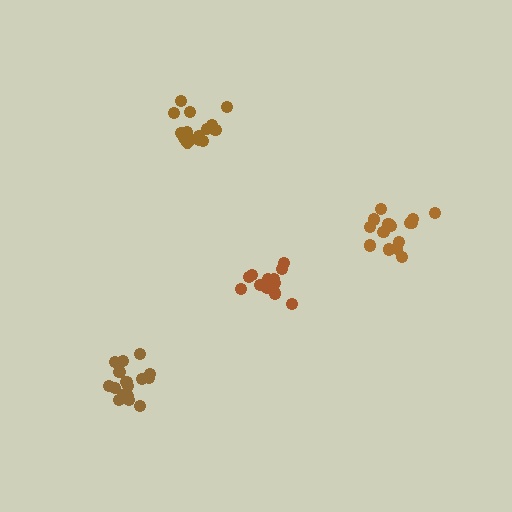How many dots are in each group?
Group 1: 15 dots, Group 2: 15 dots, Group 3: 15 dots, Group 4: 16 dots (61 total).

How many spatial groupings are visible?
There are 4 spatial groupings.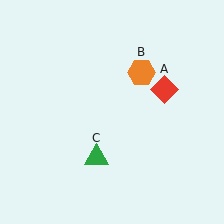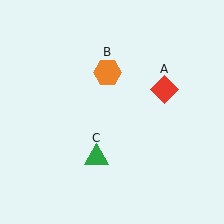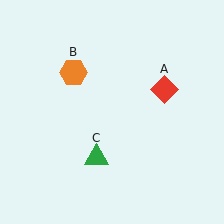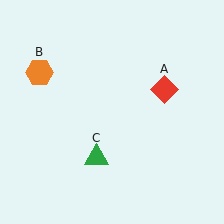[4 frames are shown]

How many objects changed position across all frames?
1 object changed position: orange hexagon (object B).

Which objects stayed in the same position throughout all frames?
Red diamond (object A) and green triangle (object C) remained stationary.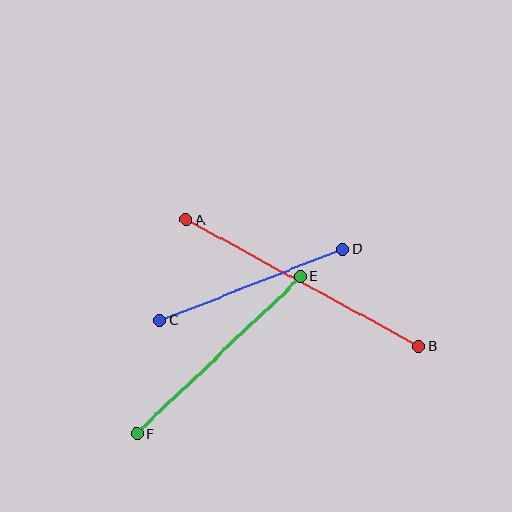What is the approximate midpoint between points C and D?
The midpoint is at approximately (251, 285) pixels.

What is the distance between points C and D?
The distance is approximately 196 pixels.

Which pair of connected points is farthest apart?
Points A and B are farthest apart.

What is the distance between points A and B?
The distance is approximately 265 pixels.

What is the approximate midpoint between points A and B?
The midpoint is at approximately (303, 283) pixels.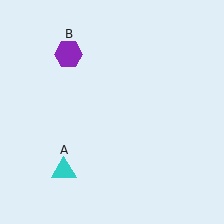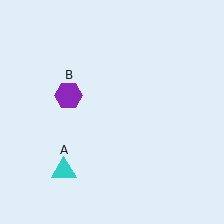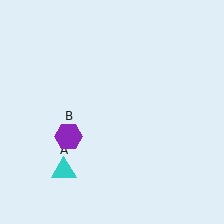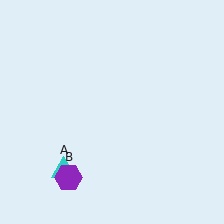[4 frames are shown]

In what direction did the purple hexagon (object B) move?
The purple hexagon (object B) moved down.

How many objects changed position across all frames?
1 object changed position: purple hexagon (object B).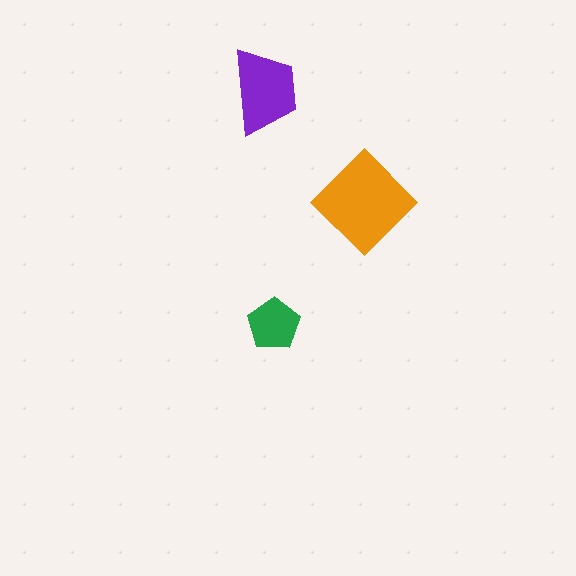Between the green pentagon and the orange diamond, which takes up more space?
The orange diamond.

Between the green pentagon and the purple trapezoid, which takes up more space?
The purple trapezoid.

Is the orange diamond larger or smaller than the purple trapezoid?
Larger.